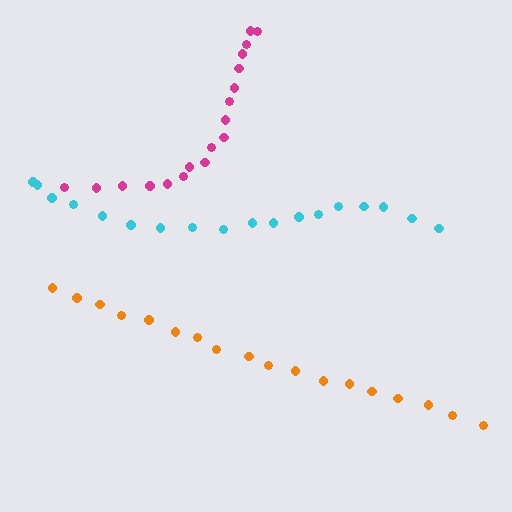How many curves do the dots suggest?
There are 3 distinct paths.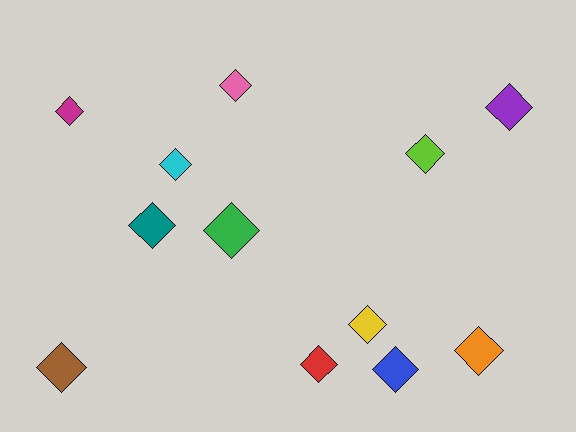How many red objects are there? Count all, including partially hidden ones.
There is 1 red object.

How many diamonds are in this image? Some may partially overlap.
There are 12 diamonds.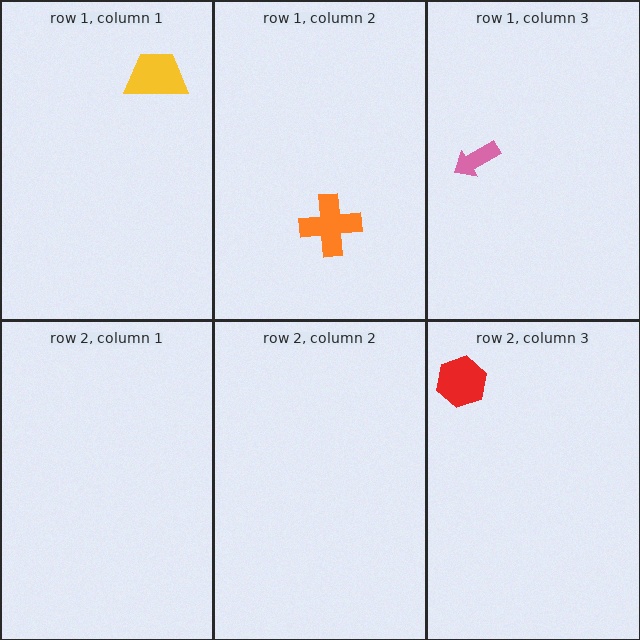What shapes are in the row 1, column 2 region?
The orange cross.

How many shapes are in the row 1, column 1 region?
1.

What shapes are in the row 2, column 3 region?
The red hexagon.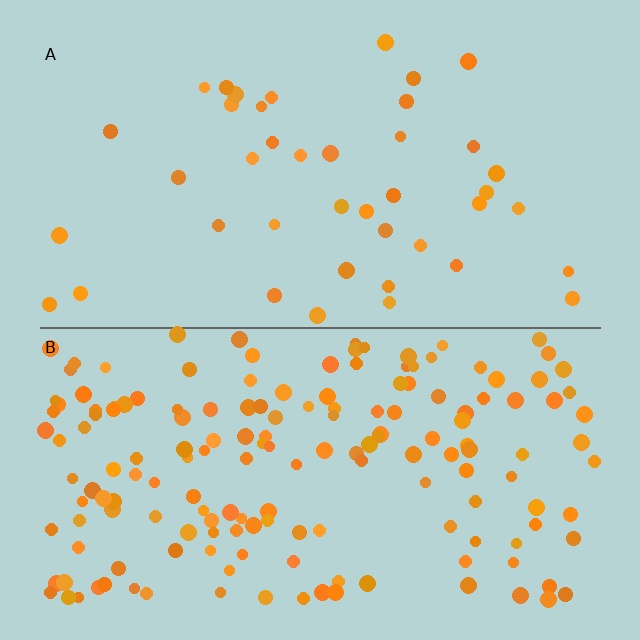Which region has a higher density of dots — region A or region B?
B (the bottom).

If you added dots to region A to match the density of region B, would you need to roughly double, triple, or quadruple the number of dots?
Approximately quadruple.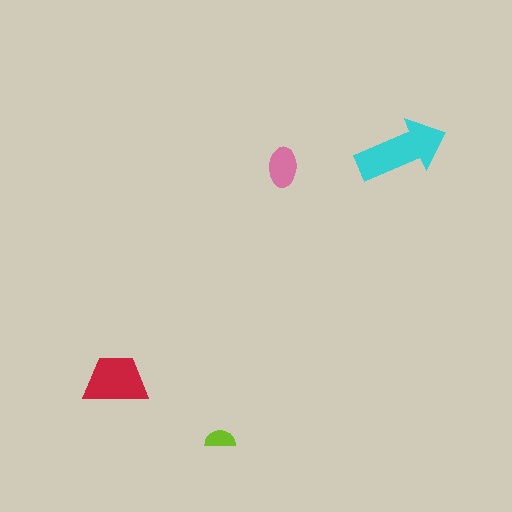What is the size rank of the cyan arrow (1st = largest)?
1st.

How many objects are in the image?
There are 4 objects in the image.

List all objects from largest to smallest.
The cyan arrow, the red trapezoid, the pink ellipse, the lime semicircle.